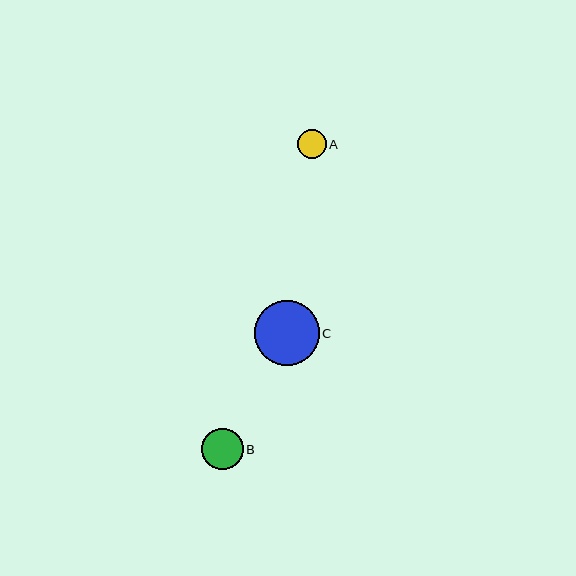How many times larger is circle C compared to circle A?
Circle C is approximately 2.2 times the size of circle A.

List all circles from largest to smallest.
From largest to smallest: C, B, A.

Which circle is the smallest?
Circle A is the smallest with a size of approximately 29 pixels.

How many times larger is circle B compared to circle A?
Circle B is approximately 1.4 times the size of circle A.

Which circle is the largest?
Circle C is the largest with a size of approximately 65 pixels.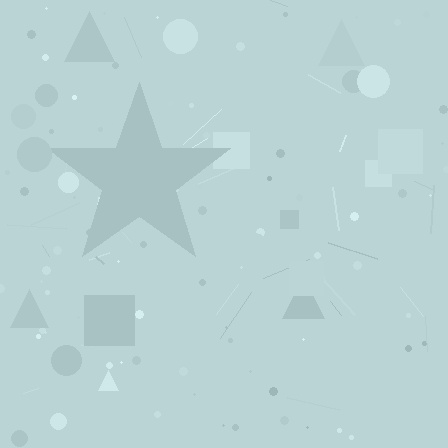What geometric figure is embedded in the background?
A star is embedded in the background.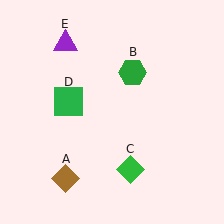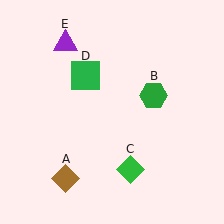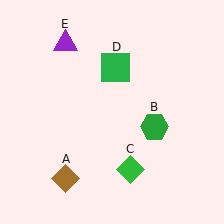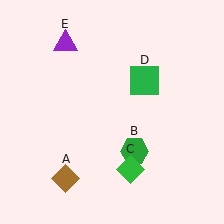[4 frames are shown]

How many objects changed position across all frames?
2 objects changed position: green hexagon (object B), green square (object D).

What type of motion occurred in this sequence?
The green hexagon (object B), green square (object D) rotated clockwise around the center of the scene.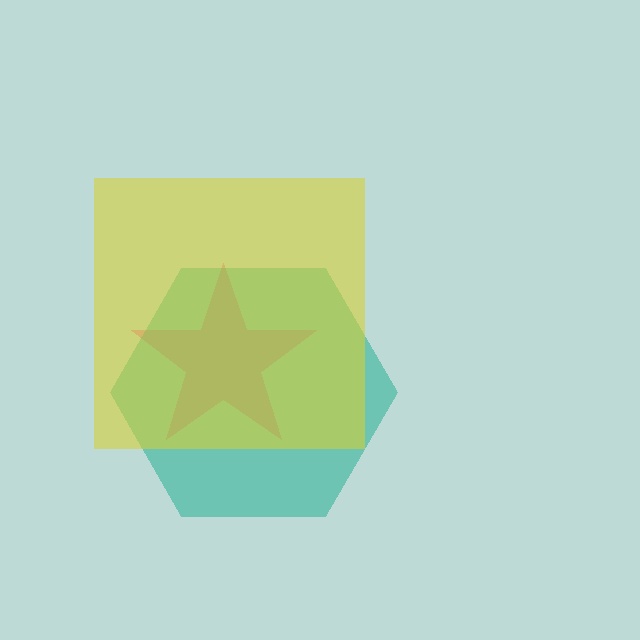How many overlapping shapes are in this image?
There are 3 overlapping shapes in the image.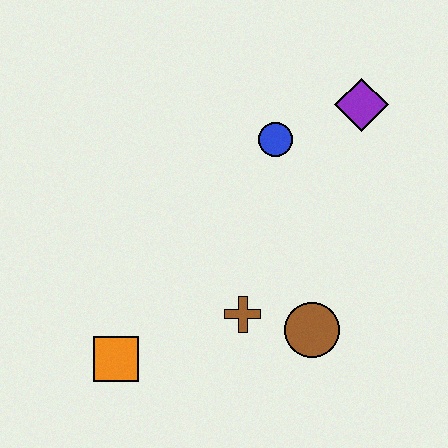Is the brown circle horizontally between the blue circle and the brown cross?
No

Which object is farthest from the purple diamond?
The orange square is farthest from the purple diamond.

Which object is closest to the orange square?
The brown cross is closest to the orange square.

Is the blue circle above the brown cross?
Yes